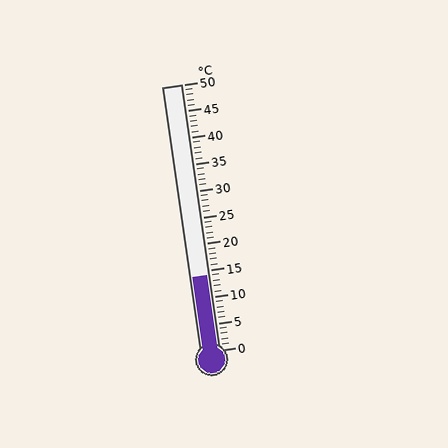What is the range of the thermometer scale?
The thermometer scale ranges from 0°C to 50°C.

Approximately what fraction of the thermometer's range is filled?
The thermometer is filled to approximately 30% of its range.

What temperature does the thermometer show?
The thermometer shows approximately 14°C.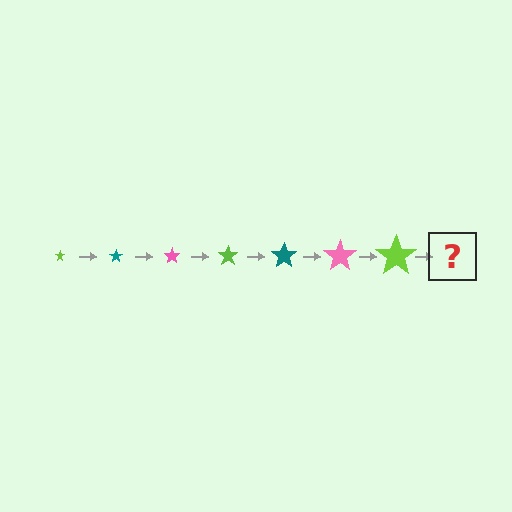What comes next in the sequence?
The next element should be a teal star, larger than the previous one.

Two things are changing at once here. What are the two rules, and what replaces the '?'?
The two rules are that the star grows larger each step and the color cycles through lime, teal, and pink. The '?' should be a teal star, larger than the previous one.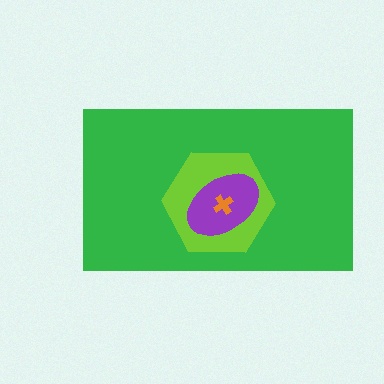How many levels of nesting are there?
4.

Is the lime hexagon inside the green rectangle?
Yes.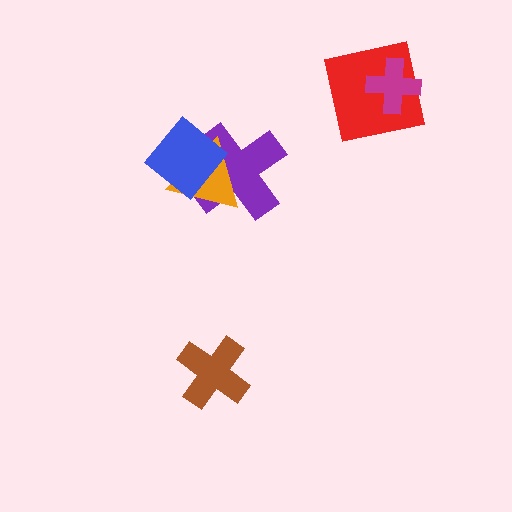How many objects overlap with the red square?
1 object overlaps with the red square.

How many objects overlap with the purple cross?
2 objects overlap with the purple cross.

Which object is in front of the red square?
The magenta cross is in front of the red square.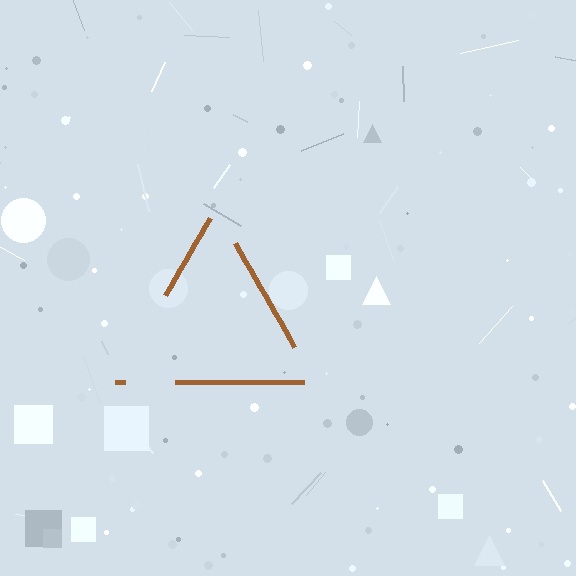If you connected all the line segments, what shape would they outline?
They would outline a triangle.